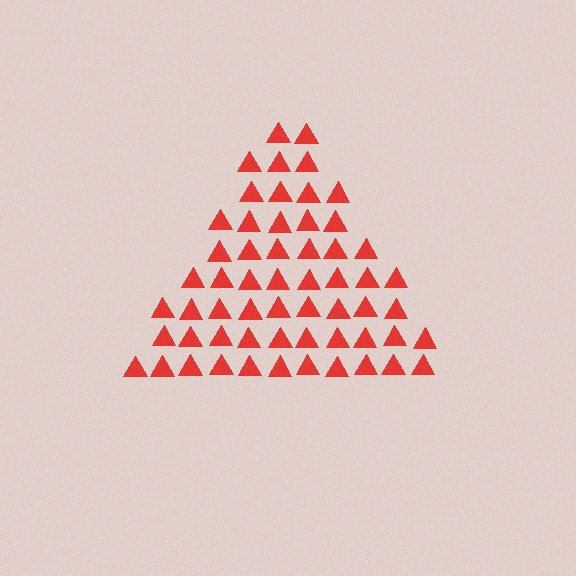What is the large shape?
The large shape is a triangle.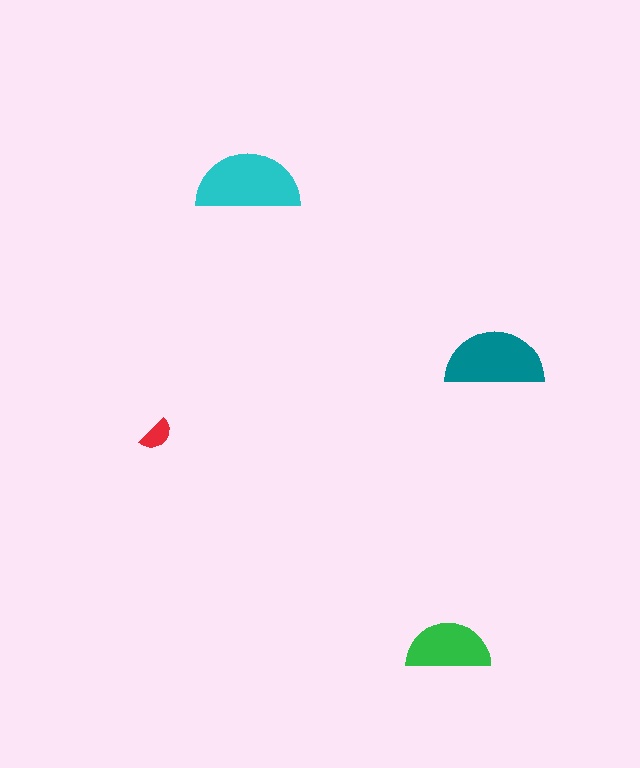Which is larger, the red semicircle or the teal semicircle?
The teal one.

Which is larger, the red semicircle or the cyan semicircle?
The cyan one.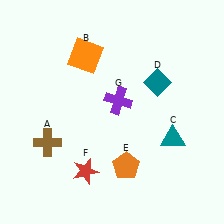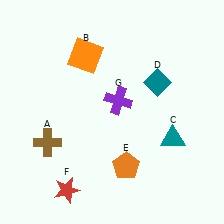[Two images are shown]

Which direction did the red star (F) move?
The red star (F) moved left.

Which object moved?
The red star (F) moved left.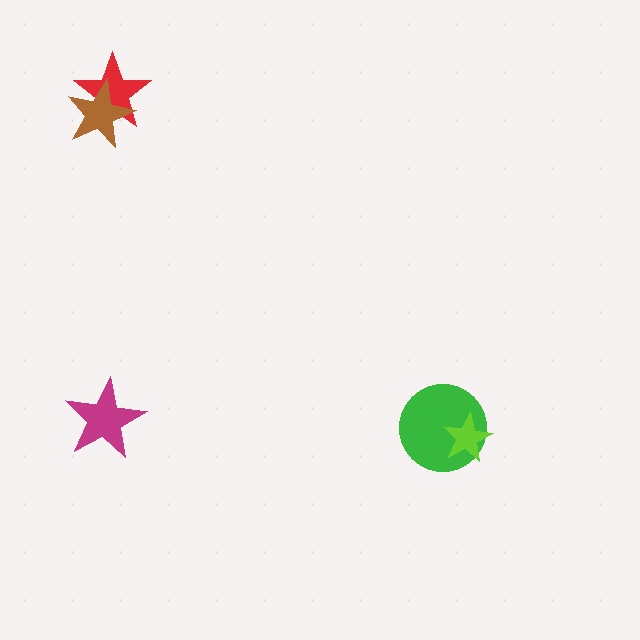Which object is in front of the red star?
The brown star is in front of the red star.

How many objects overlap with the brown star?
1 object overlaps with the brown star.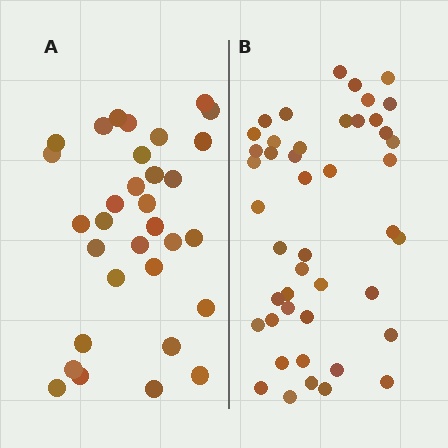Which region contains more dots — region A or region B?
Region B (the right region) has more dots.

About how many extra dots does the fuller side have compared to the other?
Region B has approximately 15 more dots than region A.